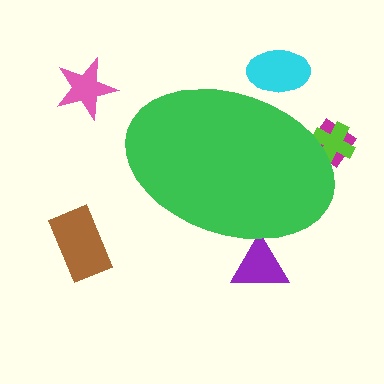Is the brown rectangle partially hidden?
No, the brown rectangle is fully visible.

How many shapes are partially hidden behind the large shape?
4 shapes are partially hidden.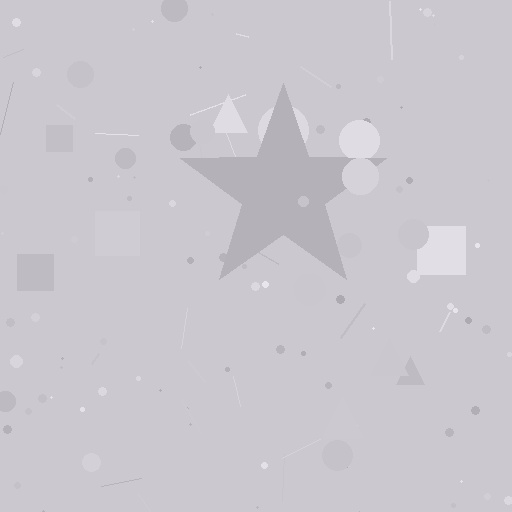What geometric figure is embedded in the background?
A star is embedded in the background.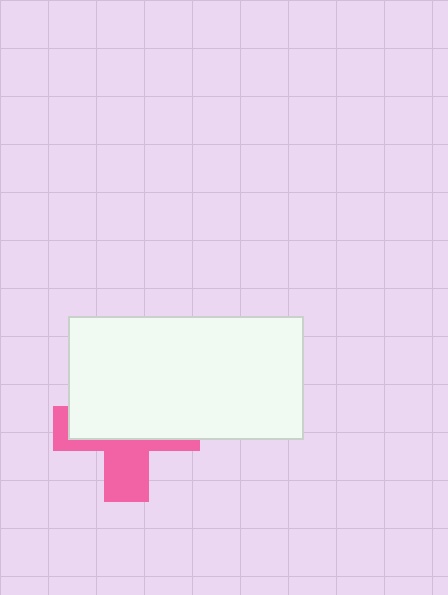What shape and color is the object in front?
The object in front is a white rectangle.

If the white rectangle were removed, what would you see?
You would see the complete pink cross.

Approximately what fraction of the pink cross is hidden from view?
Roughly 60% of the pink cross is hidden behind the white rectangle.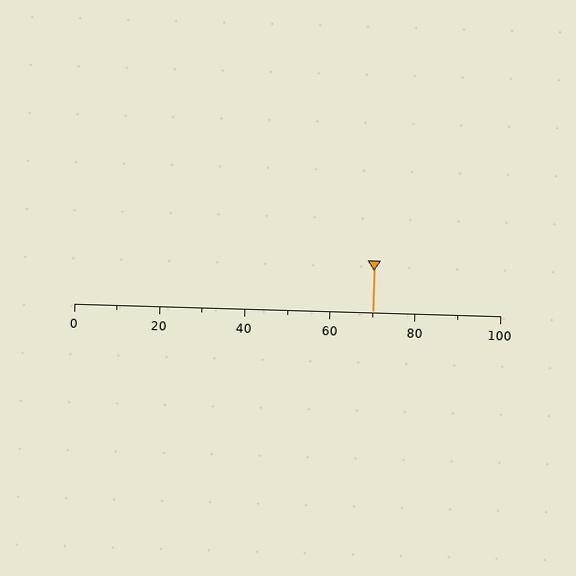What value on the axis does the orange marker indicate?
The marker indicates approximately 70.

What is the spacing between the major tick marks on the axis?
The major ticks are spaced 20 apart.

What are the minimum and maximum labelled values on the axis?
The axis runs from 0 to 100.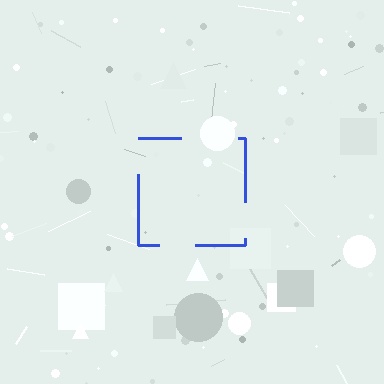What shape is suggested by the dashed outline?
The dashed outline suggests a square.